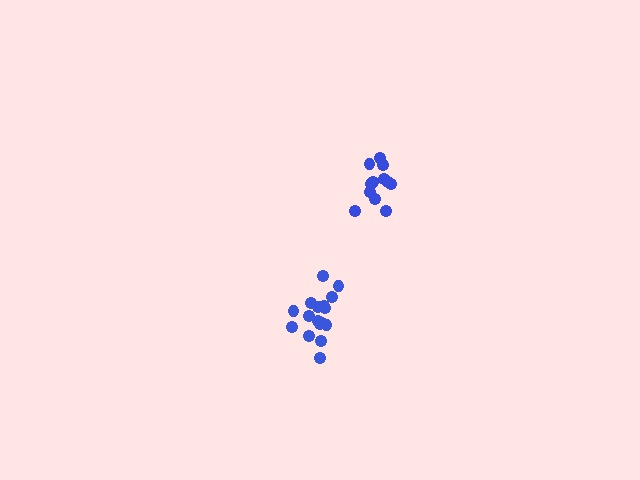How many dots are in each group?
Group 1: 12 dots, Group 2: 17 dots (29 total).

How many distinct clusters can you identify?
There are 2 distinct clusters.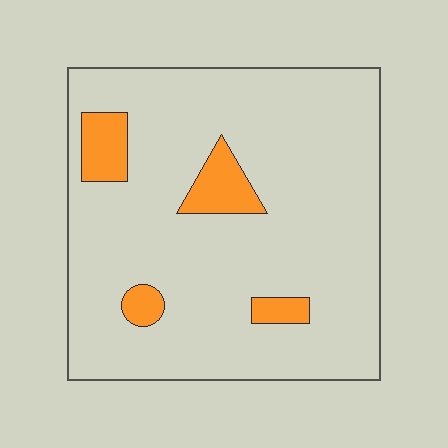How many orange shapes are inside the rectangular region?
4.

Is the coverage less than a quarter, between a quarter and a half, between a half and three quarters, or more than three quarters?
Less than a quarter.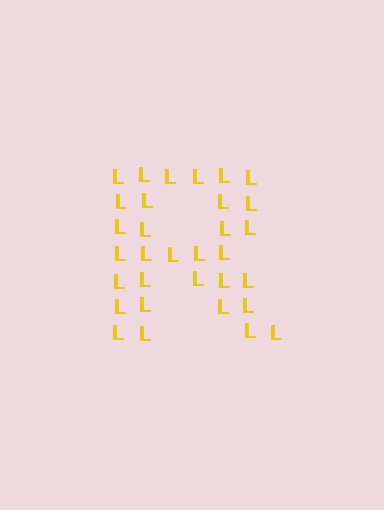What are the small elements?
The small elements are letter L's.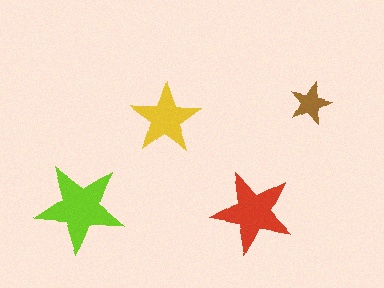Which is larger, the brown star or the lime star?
The lime one.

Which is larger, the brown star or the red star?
The red one.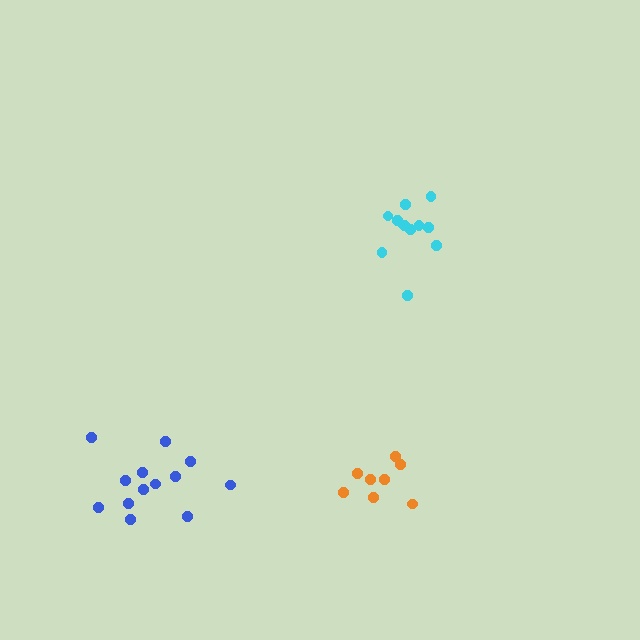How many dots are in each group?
Group 1: 8 dots, Group 2: 12 dots, Group 3: 13 dots (33 total).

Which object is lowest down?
The orange cluster is bottommost.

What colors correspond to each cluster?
The clusters are colored: orange, cyan, blue.